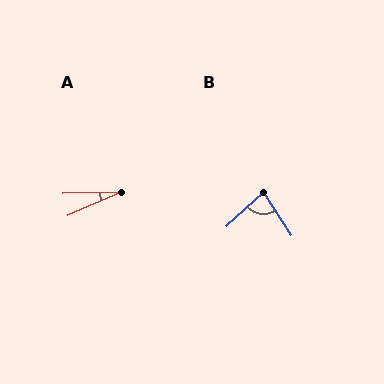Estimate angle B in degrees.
Approximately 80 degrees.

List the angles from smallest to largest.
A (22°), B (80°).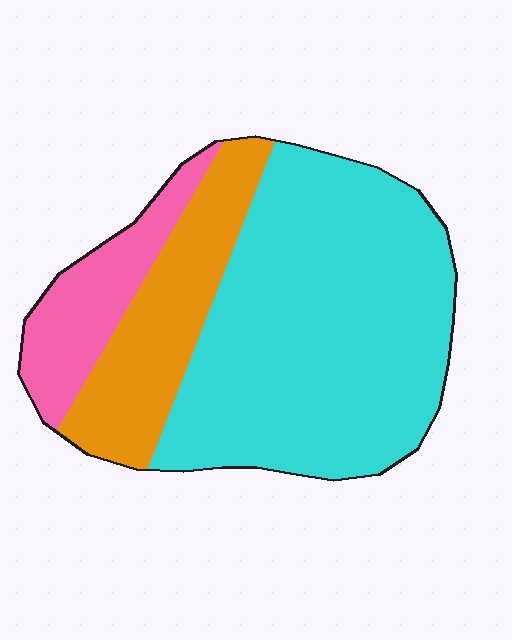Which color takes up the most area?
Cyan, at roughly 65%.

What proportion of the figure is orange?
Orange takes up about one fifth (1/5) of the figure.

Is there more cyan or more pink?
Cyan.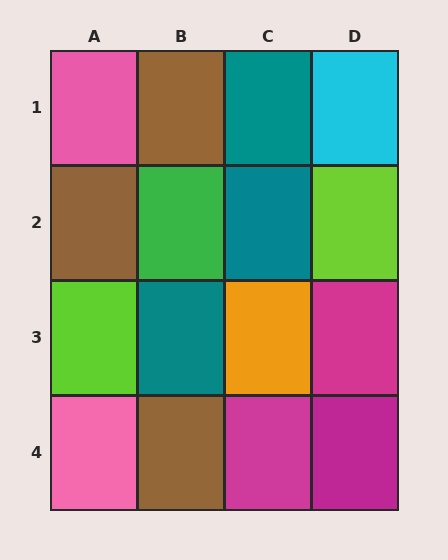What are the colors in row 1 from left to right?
Pink, brown, teal, cyan.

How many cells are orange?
1 cell is orange.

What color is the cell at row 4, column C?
Magenta.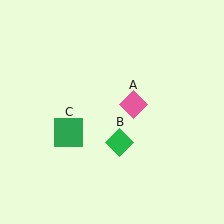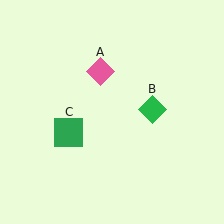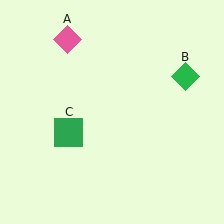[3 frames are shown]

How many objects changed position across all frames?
2 objects changed position: pink diamond (object A), green diamond (object B).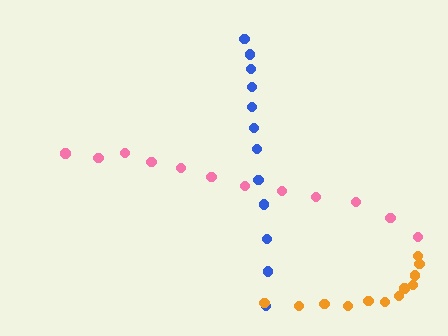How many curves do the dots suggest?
There are 3 distinct paths.